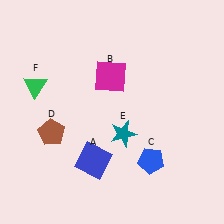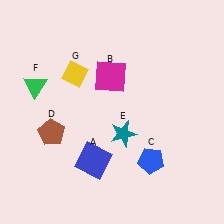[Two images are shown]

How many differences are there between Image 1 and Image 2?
There is 1 difference between the two images.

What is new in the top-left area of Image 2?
A yellow diamond (G) was added in the top-left area of Image 2.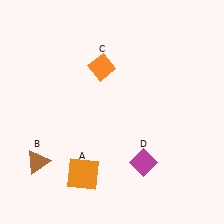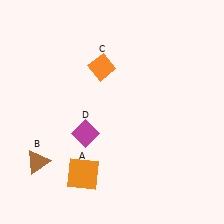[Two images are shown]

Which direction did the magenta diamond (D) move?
The magenta diamond (D) moved left.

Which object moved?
The magenta diamond (D) moved left.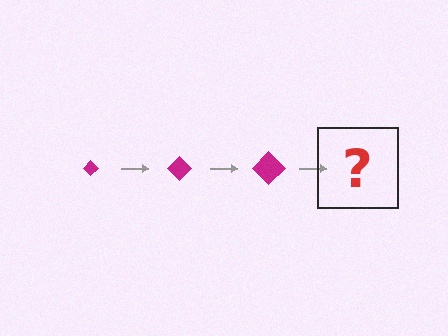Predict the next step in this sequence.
The next step is a magenta diamond, larger than the previous one.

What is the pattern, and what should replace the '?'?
The pattern is that the diamond gets progressively larger each step. The '?' should be a magenta diamond, larger than the previous one.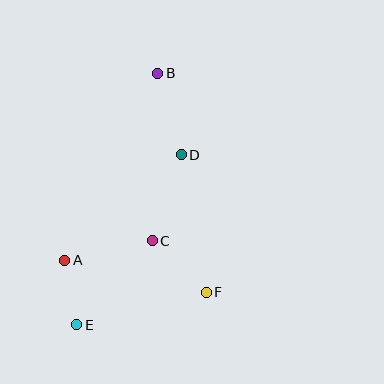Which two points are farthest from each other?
Points B and E are farthest from each other.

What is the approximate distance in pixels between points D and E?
The distance between D and E is approximately 200 pixels.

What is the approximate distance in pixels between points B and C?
The distance between B and C is approximately 168 pixels.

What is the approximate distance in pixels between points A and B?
The distance between A and B is approximately 209 pixels.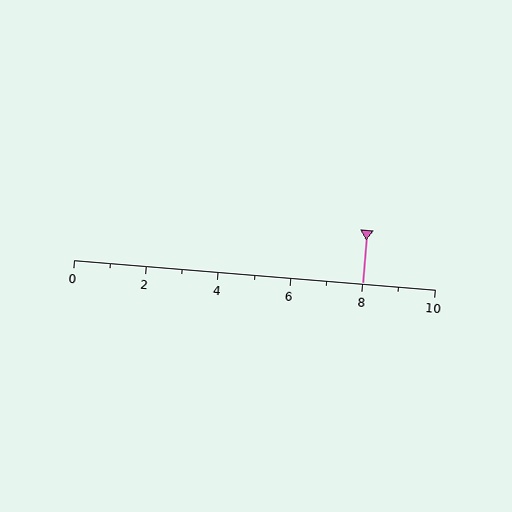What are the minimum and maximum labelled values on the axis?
The axis runs from 0 to 10.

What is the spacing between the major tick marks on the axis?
The major ticks are spaced 2 apart.